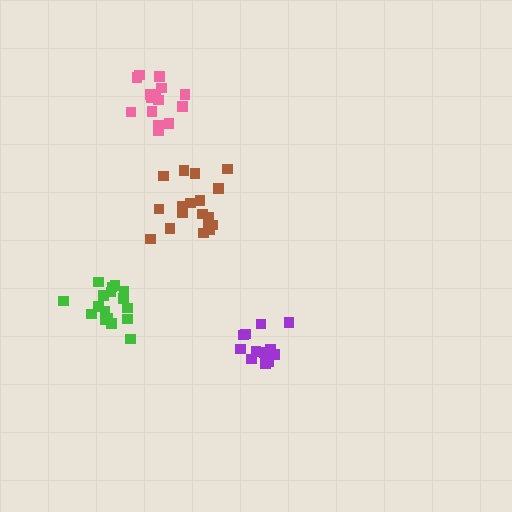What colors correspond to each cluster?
The clusters are colored: brown, pink, purple, green.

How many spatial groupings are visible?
There are 4 spatial groupings.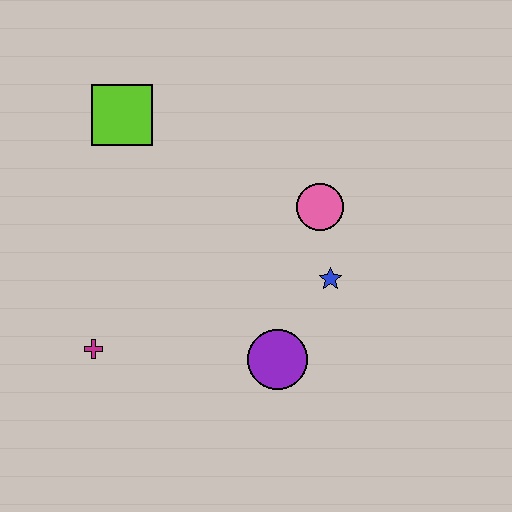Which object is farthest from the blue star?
The lime square is farthest from the blue star.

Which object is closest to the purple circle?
The blue star is closest to the purple circle.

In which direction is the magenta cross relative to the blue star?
The magenta cross is to the left of the blue star.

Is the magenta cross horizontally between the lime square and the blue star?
No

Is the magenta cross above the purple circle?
Yes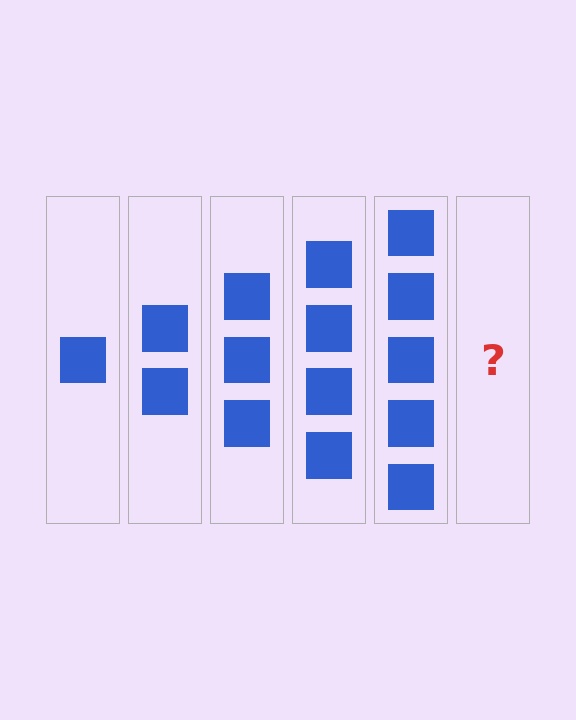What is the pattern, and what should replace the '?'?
The pattern is that each step adds one more square. The '?' should be 6 squares.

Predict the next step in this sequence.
The next step is 6 squares.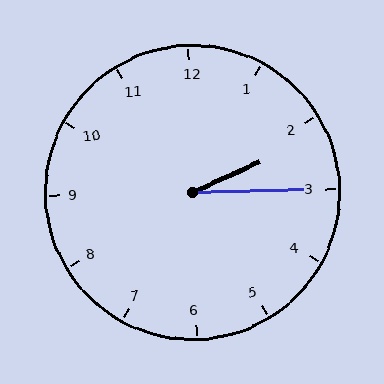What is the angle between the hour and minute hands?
Approximately 22 degrees.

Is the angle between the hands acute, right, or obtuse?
It is acute.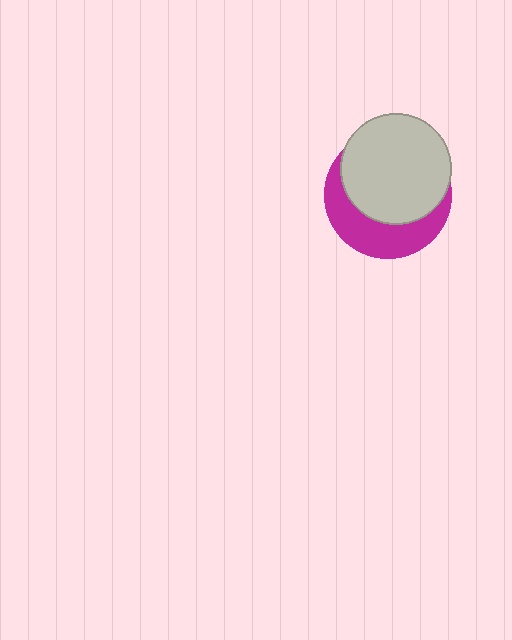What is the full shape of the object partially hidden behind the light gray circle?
The partially hidden object is a magenta circle.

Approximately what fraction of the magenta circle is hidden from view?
Roughly 62% of the magenta circle is hidden behind the light gray circle.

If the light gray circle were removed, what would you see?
You would see the complete magenta circle.